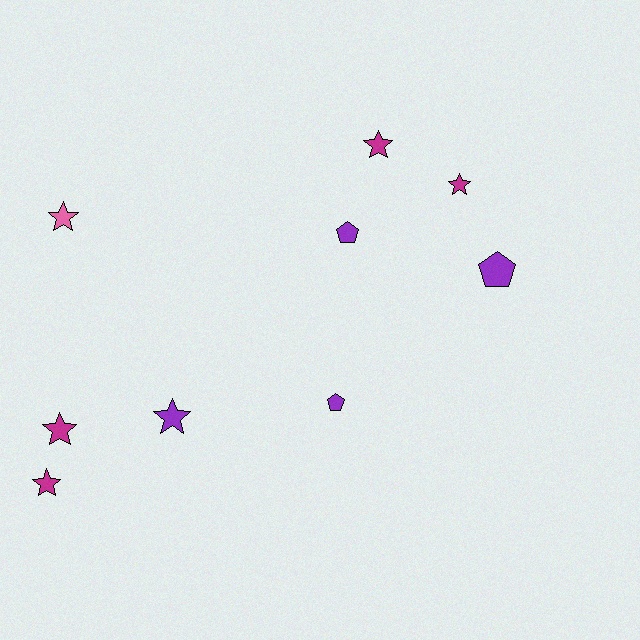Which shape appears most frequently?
Star, with 6 objects.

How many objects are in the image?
There are 9 objects.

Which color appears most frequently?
Purple, with 4 objects.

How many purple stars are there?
There is 1 purple star.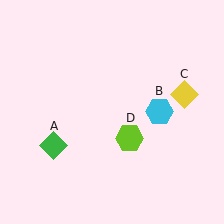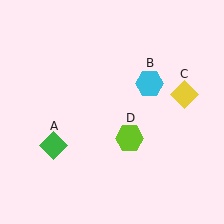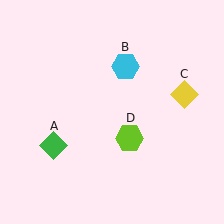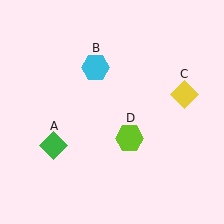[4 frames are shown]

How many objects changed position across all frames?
1 object changed position: cyan hexagon (object B).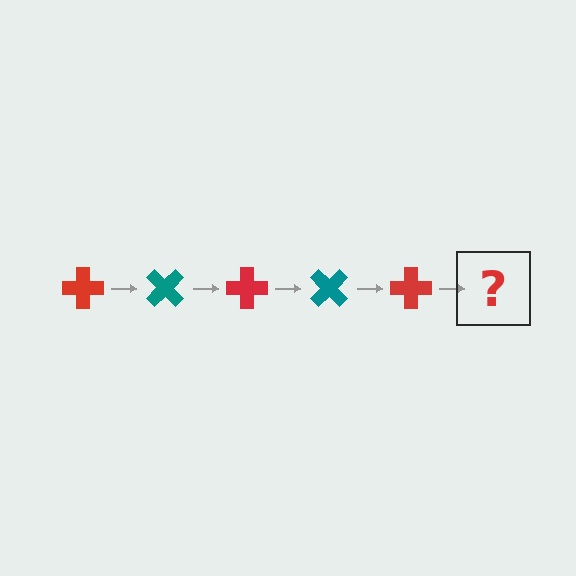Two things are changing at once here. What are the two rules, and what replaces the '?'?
The two rules are that it rotates 45 degrees each step and the color cycles through red and teal. The '?' should be a teal cross, rotated 225 degrees from the start.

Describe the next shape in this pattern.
It should be a teal cross, rotated 225 degrees from the start.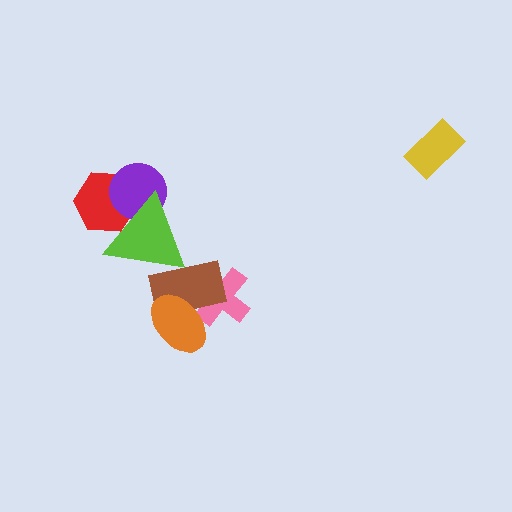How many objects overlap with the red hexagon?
2 objects overlap with the red hexagon.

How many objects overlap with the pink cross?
2 objects overlap with the pink cross.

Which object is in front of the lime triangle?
The brown rectangle is in front of the lime triangle.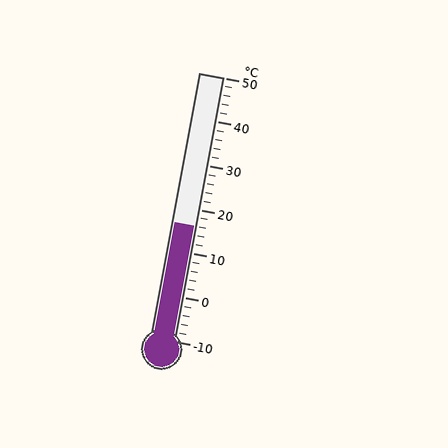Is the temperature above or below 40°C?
The temperature is below 40°C.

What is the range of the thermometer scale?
The thermometer scale ranges from -10°C to 50°C.